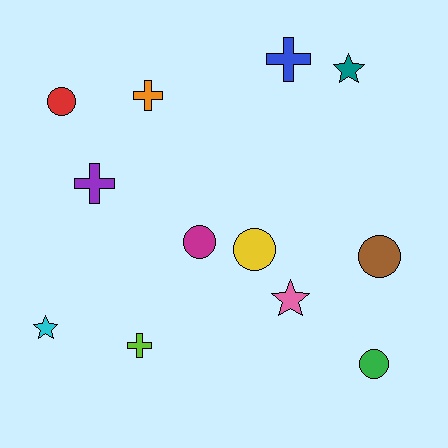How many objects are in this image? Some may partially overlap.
There are 12 objects.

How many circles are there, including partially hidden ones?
There are 5 circles.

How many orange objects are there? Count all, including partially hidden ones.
There is 1 orange object.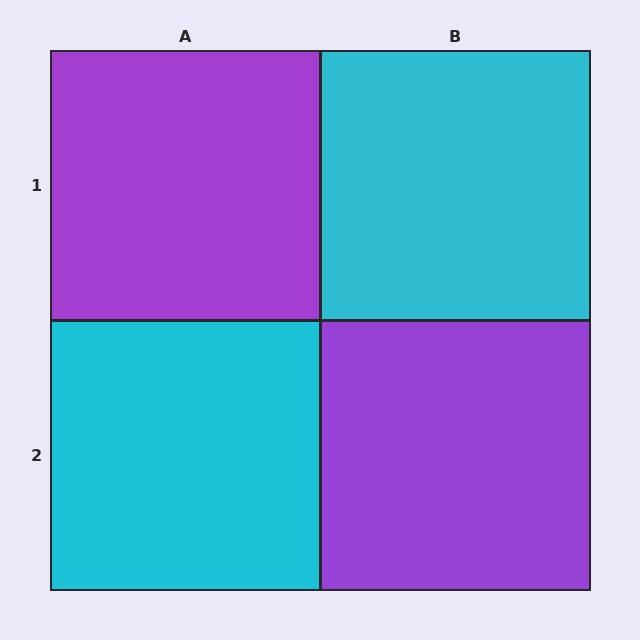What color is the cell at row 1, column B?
Cyan.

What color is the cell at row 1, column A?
Purple.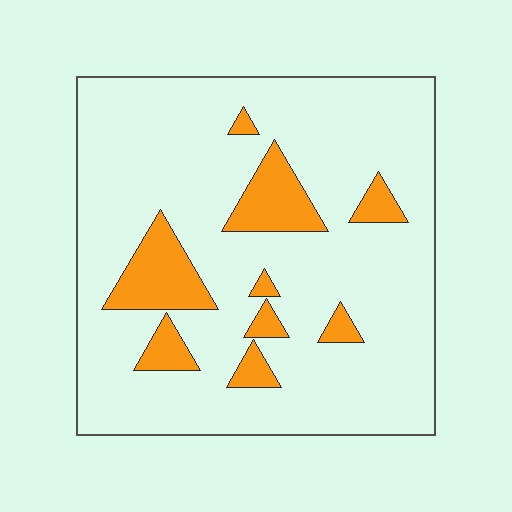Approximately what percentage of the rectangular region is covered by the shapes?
Approximately 15%.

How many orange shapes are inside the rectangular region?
9.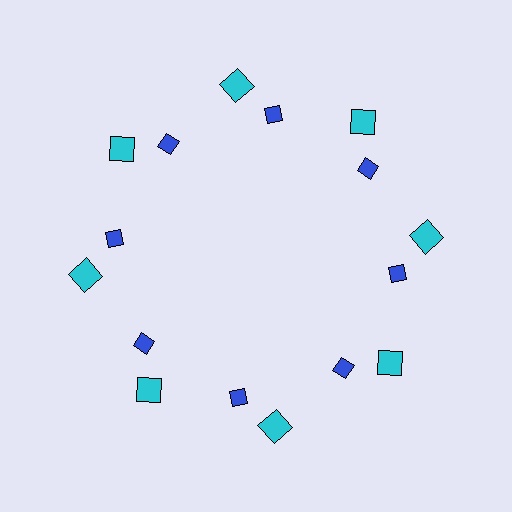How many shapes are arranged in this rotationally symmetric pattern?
There are 16 shapes, arranged in 8 groups of 2.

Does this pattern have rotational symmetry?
Yes, this pattern has 8-fold rotational symmetry. It looks the same after rotating 45 degrees around the center.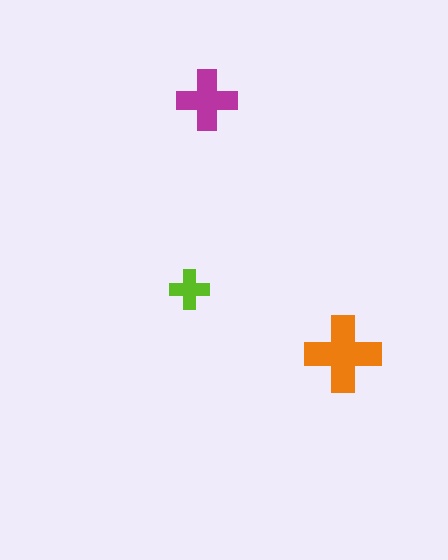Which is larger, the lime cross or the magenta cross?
The magenta one.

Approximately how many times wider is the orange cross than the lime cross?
About 2 times wider.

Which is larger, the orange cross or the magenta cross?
The orange one.